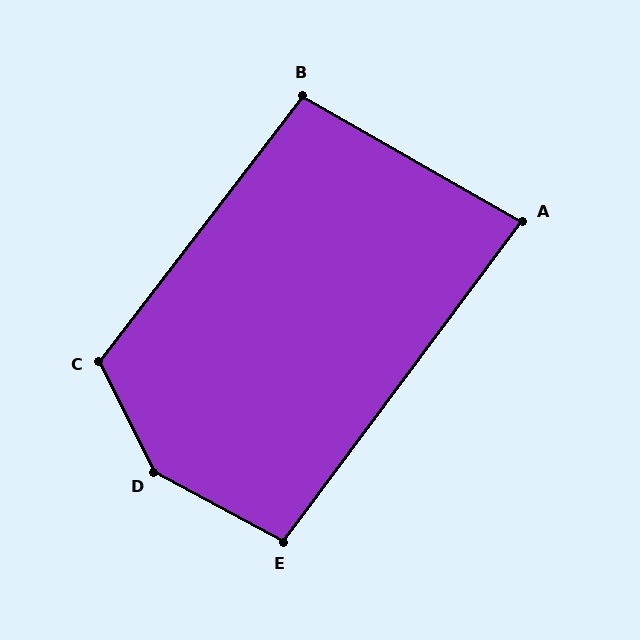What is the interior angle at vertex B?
Approximately 98 degrees (obtuse).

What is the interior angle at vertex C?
Approximately 116 degrees (obtuse).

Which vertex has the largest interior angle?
D, at approximately 145 degrees.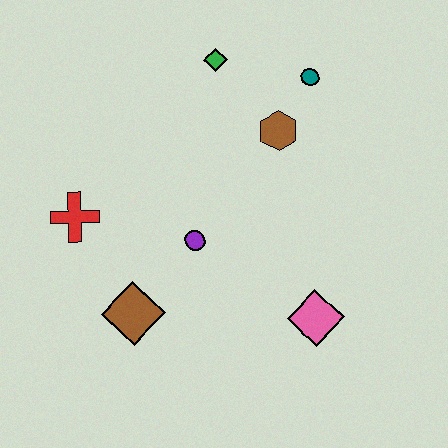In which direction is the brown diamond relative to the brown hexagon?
The brown diamond is below the brown hexagon.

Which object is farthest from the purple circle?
The teal circle is farthest from the purple circle.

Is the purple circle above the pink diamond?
Yes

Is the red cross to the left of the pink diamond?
Yes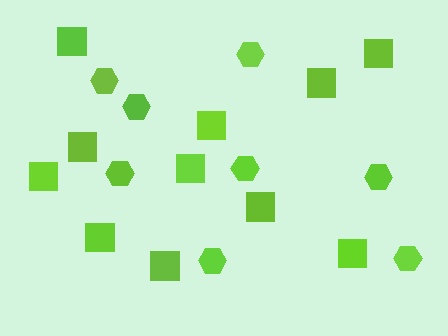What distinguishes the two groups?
There are 2 groups: one group of hexagons (8) and one group of squares (11).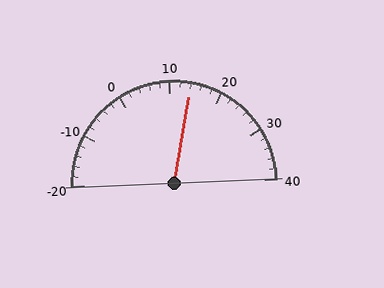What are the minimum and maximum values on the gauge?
The gauge ranges from -20 to 40.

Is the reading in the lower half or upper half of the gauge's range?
The reading is in the upper half of the range (-20 to 40).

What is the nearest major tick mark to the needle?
The nearest major tick mark is 10.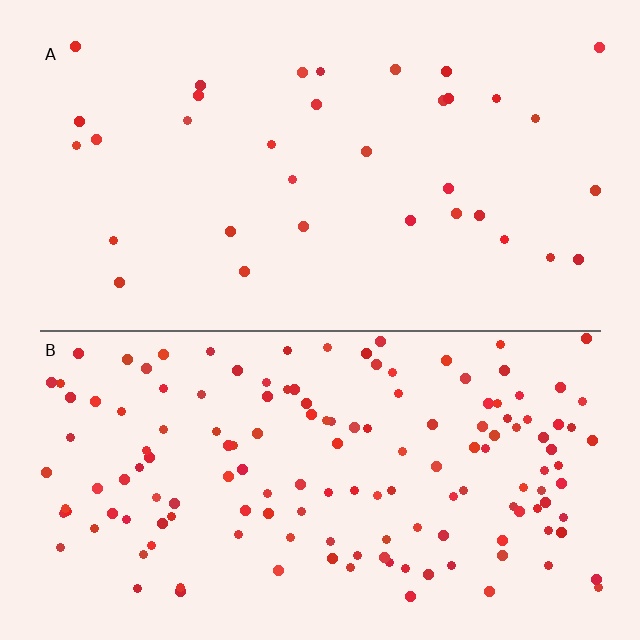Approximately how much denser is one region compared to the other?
Approximately 4.3× — region B over region A.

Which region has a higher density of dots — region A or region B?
B (the bottom).